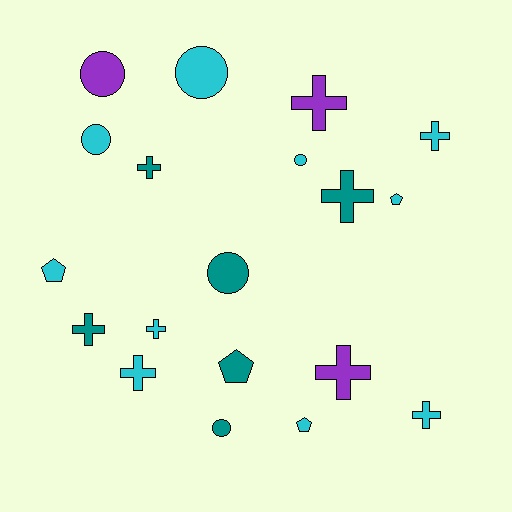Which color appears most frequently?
Cyan, with 10 objects.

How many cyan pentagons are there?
There are 3 cyan pentagons.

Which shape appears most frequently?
Cross, with 9 objects.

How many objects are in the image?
There are 19 objects.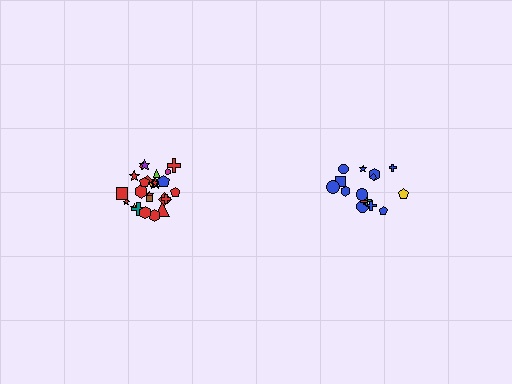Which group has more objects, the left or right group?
The left group.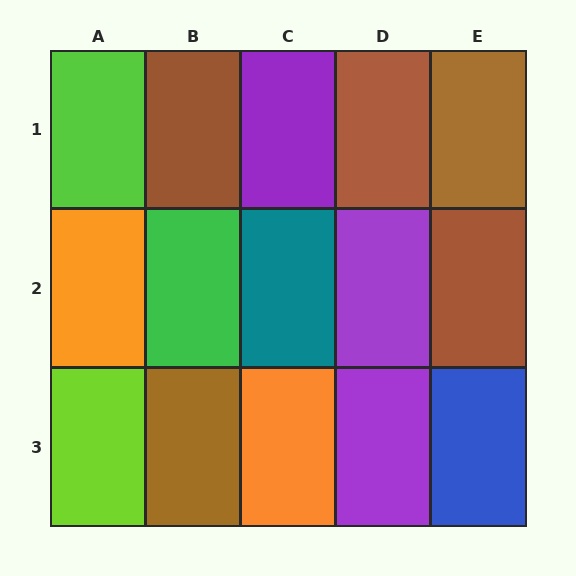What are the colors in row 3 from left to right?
Lime, brown, orange, purple, blue.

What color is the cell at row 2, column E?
Brown.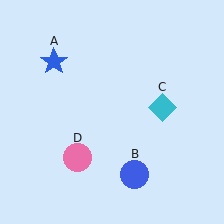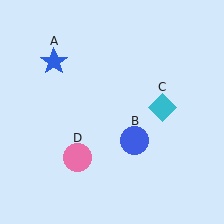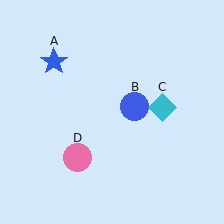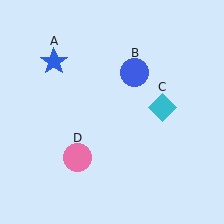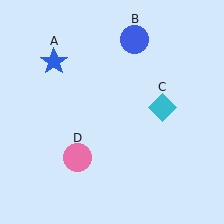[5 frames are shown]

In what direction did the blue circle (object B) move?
The blue circle (object B) moved up.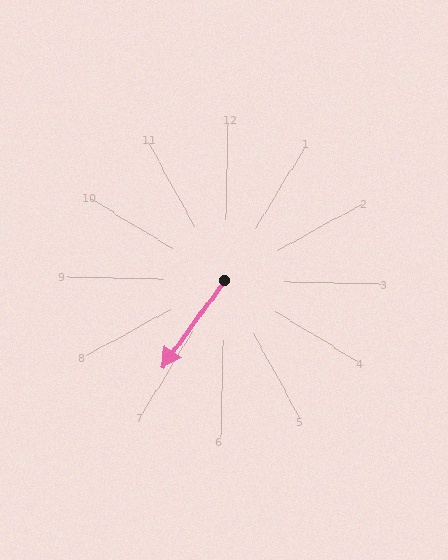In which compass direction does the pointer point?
Southwest.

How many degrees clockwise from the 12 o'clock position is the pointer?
Approximately 214 degrees.